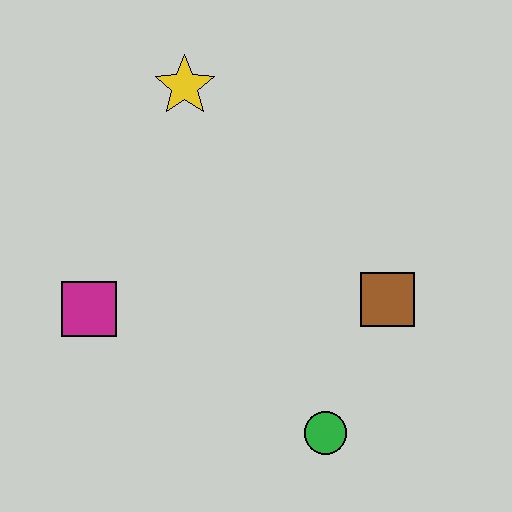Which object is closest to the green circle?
The brown square is closest to the green circle.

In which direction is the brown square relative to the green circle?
The brown square is above the green circle.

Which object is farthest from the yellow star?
The green circle is farthest from the yellow star.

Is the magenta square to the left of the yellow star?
Yes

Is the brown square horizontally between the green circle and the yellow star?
No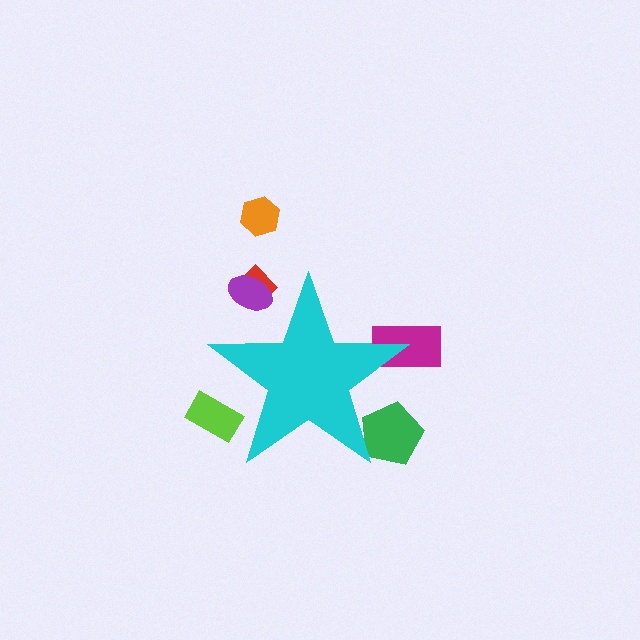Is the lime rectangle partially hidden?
Yes, the lime rectangle is partially hidden behind the cyan star.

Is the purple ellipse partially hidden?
Yes, the purple ellipse is partially hidden behind the cyan star.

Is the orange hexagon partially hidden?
No, the orange hexagon is fully visible.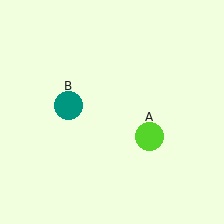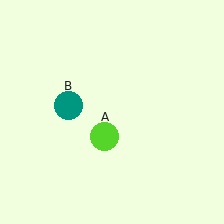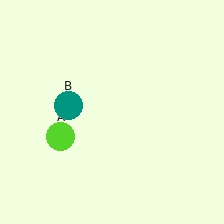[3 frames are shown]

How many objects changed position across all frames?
1 object changed position: lime circle (object A).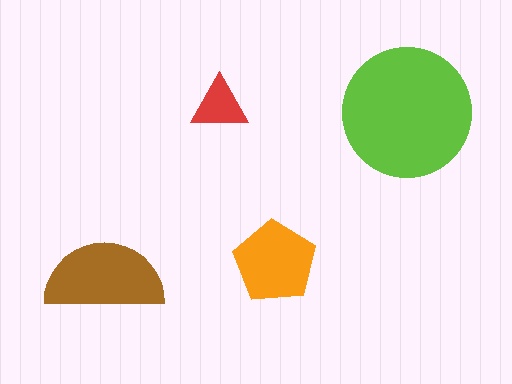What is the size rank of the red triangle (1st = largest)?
4th.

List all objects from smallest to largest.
The red triangle, the orange pentagon, the brown semicircle, the lime circle.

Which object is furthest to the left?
The brown semicircle is leftmost.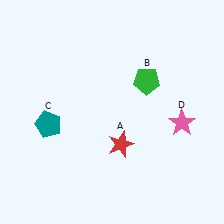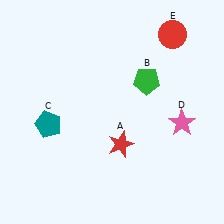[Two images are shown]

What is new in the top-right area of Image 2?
A red circle (E) was added in the top-right area of Image 2.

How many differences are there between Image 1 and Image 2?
There is 1 difference between the two images.